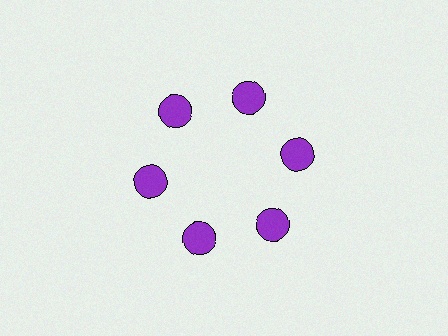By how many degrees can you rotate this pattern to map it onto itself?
The pattern maps onto itself every 60 degrees of rotation.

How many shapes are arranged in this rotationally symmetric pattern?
There are 6 shapes, arranged in 6 groups of 1.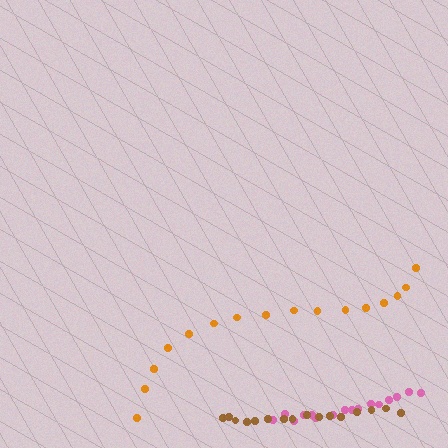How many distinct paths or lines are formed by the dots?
There are 3 distinct paths.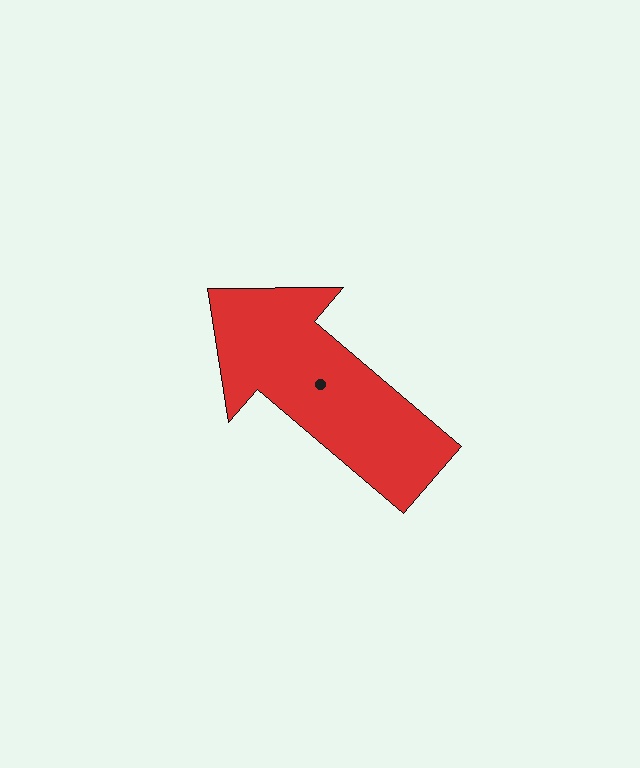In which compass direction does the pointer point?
Northwest.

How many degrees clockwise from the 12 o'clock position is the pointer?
Approximately 310 degrees.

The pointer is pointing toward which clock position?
Roughly 10 o'clock.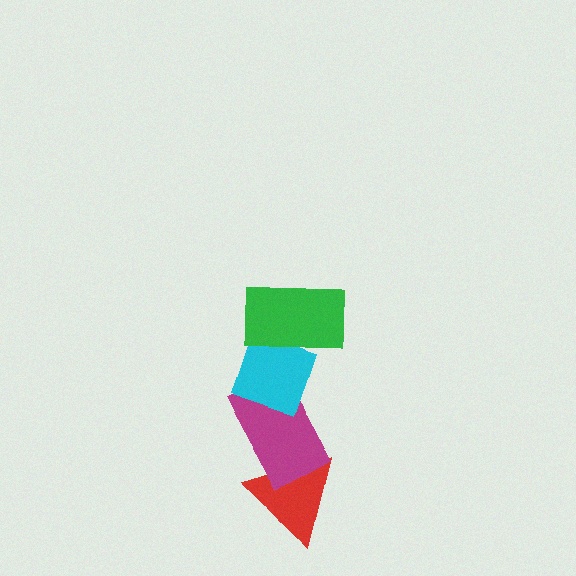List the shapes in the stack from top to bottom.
From top to bottom: the green rectangle, the cyan diamond, the magenta rectangle, the red triangle.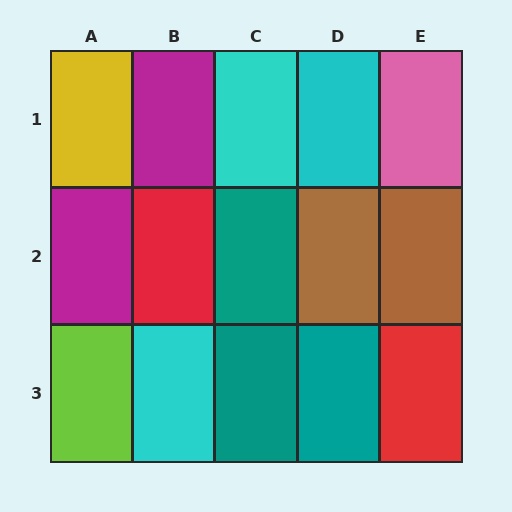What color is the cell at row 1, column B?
Magenta.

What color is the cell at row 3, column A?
Lime.